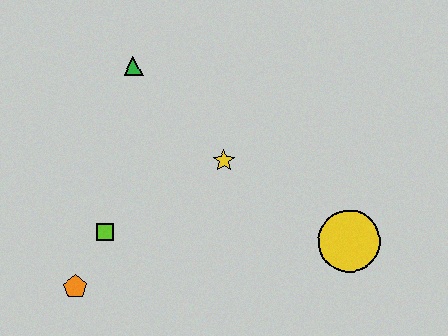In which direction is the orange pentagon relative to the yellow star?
The orange pentagon is to the left of the yellow star.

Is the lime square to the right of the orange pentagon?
Yes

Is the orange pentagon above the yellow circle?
No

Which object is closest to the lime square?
The orange pentagon is closest to the lime square.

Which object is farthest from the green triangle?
The yellow circle is farthest from the green triangle.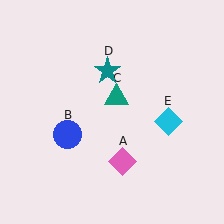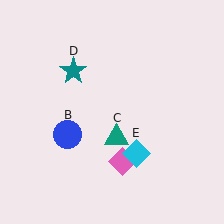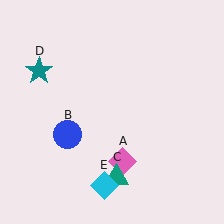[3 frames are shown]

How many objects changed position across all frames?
3 objects changed position: teal triangle (object C), teal star (object D), cyan diamond (object E).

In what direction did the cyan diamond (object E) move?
The cyan diamond (object E) moved down and to the left.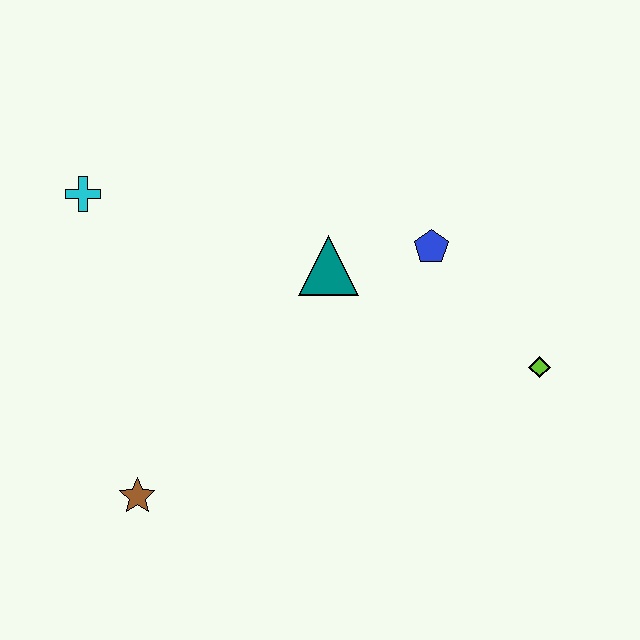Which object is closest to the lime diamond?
The blue pentagon is closest to the lime diamond.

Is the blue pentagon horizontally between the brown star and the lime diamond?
Yes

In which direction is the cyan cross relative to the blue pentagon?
The cyan cross is to the left of the blue pentagon.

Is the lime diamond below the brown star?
No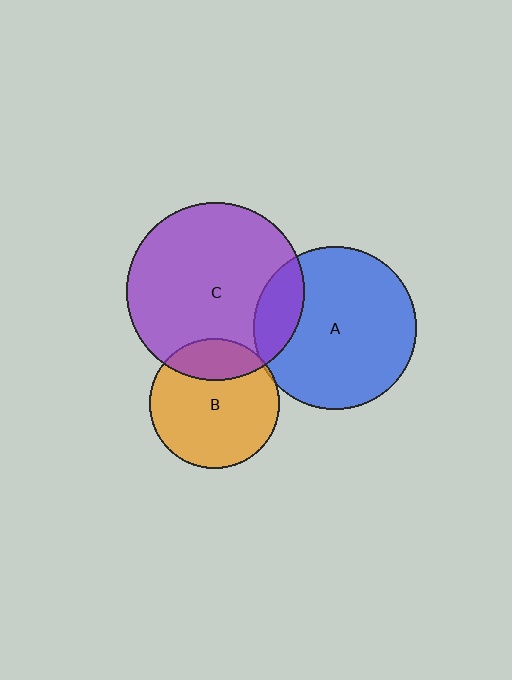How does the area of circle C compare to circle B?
Approximately 1.9 times.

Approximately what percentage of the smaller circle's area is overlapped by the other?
Approximately 5%.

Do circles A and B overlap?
Yes.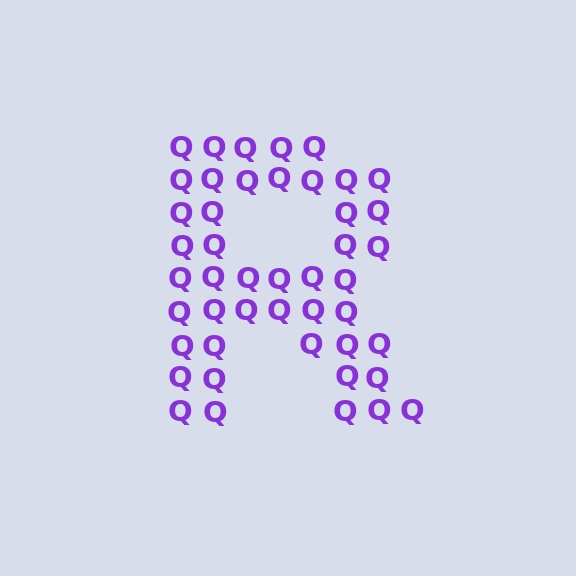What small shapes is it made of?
It is made of small letter Q's.